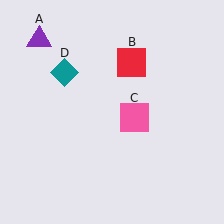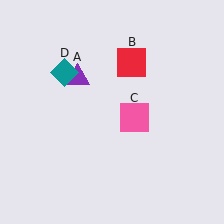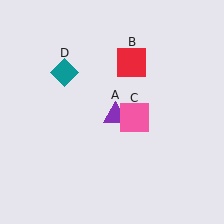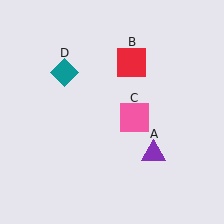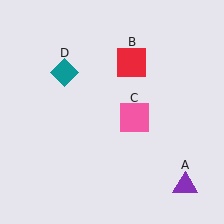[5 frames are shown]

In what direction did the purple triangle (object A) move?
The purple triangle (object A) moved down and to the right.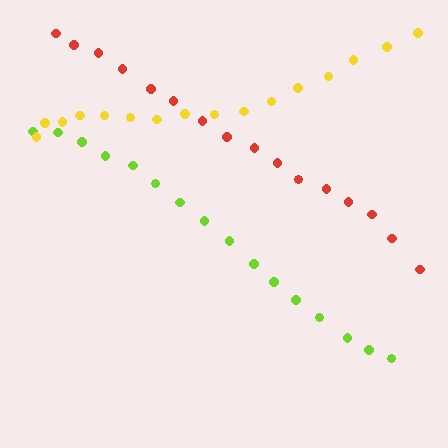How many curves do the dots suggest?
There are 3 distinct paths.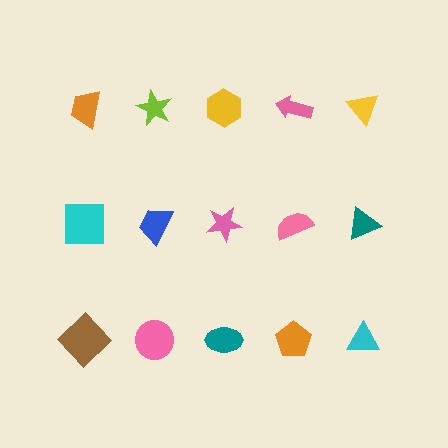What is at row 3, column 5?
A cyan triangle.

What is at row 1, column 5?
A yellow triangle.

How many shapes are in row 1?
5 shapes.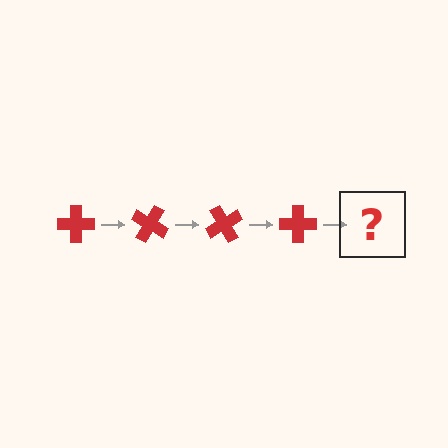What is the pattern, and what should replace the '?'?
The pattern is that the cross rotates 30 degrees each step. The '?' should be a red cross rotated 120 degrees.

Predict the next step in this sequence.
The next step is a red cross rotated 120 degrees.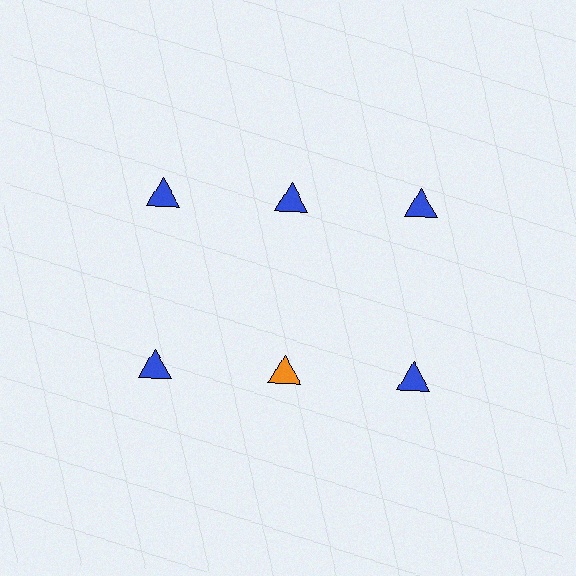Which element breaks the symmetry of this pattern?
The orange triangle in the second row, second from left column breaks the symmetry. All other shapes are blue triangles.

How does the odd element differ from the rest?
It has a different color: orange instead of blue.